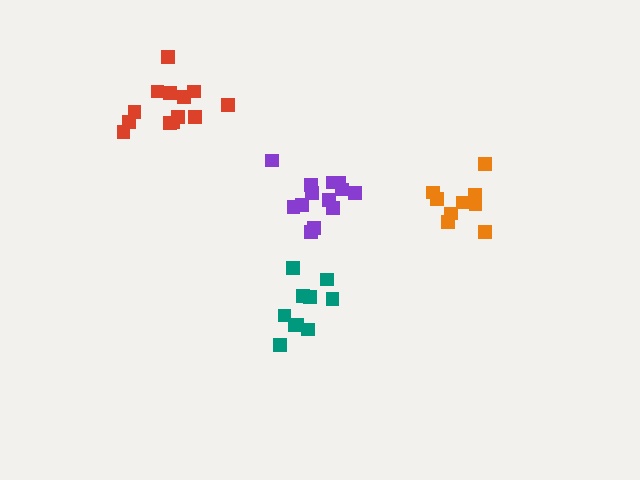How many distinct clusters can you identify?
There are 4 distinct clusters.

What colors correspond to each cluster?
The clusters are colored: orange, purple, red, teal.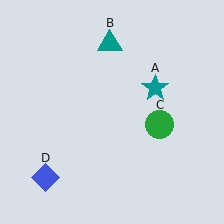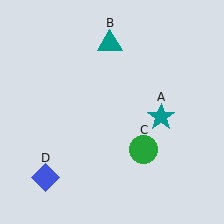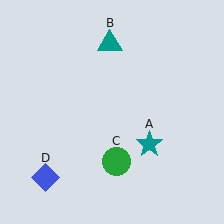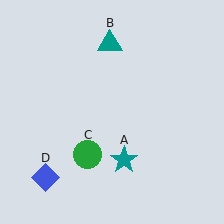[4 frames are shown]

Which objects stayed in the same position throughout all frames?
Teal triangle (object B) and blue diamond (object D) remained stationary.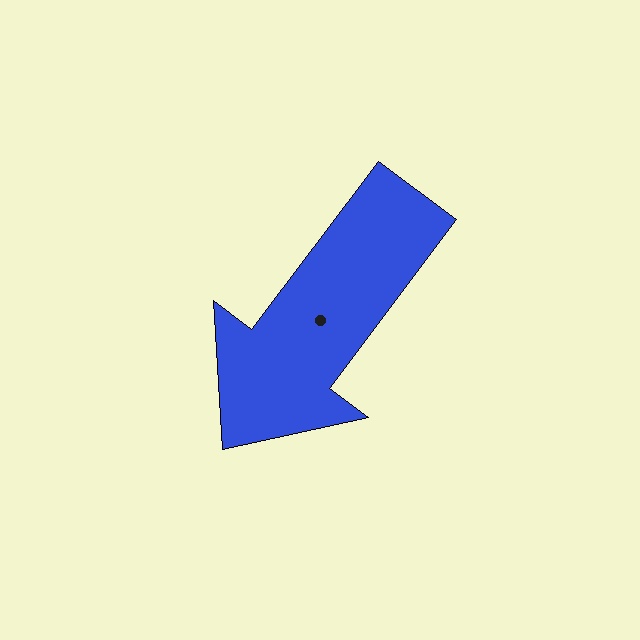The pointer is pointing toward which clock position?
Roughly 7 o'clock.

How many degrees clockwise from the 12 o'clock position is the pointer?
Approximately 217 degrees.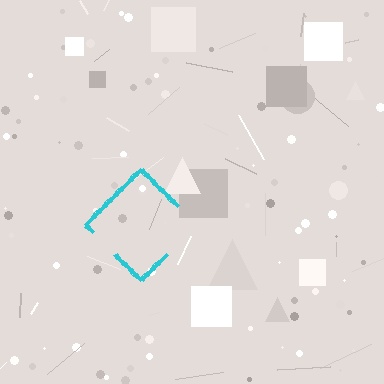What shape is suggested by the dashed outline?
The dashed outline suggests a diamond.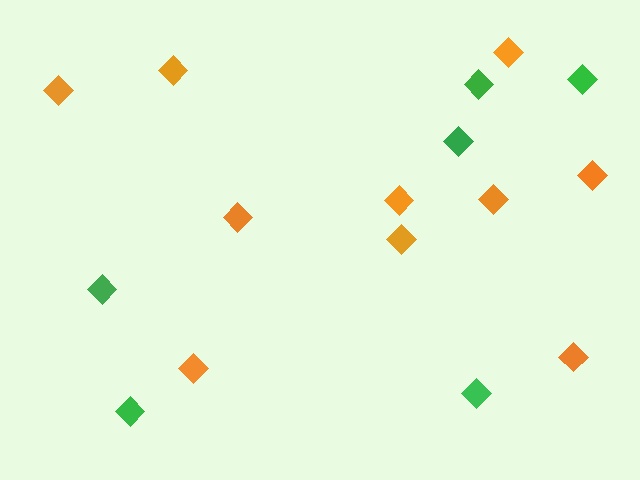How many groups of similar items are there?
There are 2 groups: one group of green diamonds (6) and one group of orange diamonds (10).